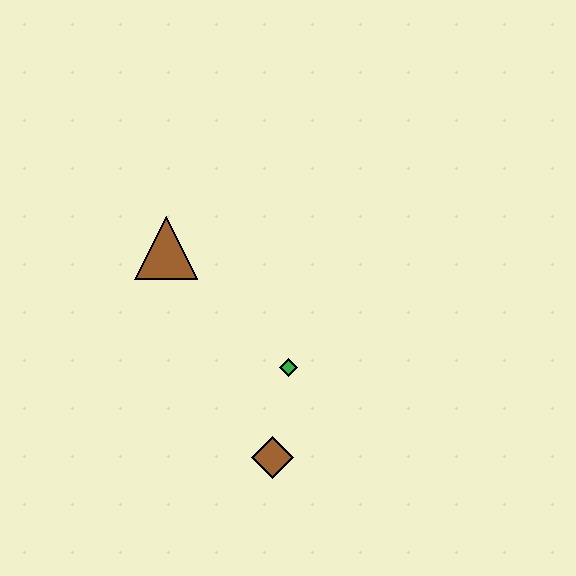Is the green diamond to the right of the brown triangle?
Yes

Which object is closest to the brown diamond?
The green diamond is closest to the brown diamond.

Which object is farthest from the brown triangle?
The brown diamond is farthest from the brown triangle.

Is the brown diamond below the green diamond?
Yes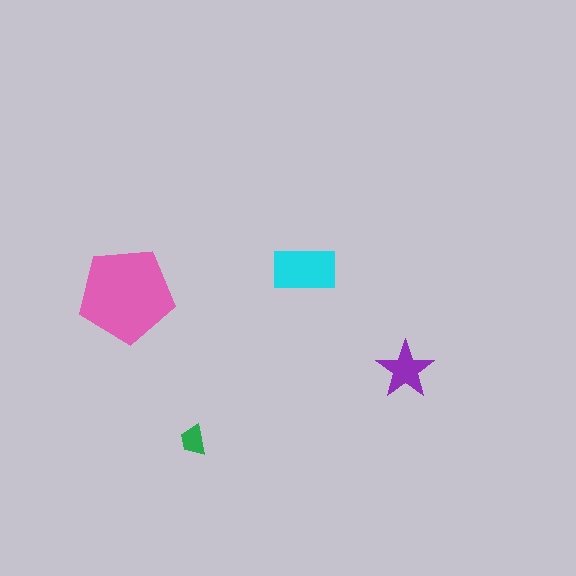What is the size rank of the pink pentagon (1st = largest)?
1st.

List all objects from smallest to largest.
The green trapezoid, the purple star, the cyan rectangle, the pink pentagon.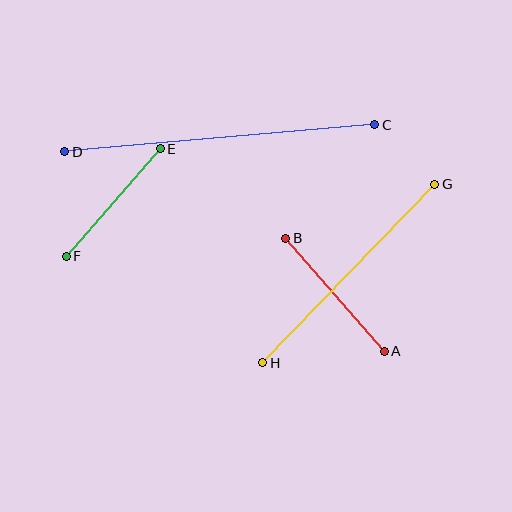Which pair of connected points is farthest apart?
Points C and D are farthest apart.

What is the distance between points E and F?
The distance is approximately 143 pixels.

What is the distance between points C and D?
The distance is approximately 311 pixels.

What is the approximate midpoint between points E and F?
The midpoint is at approximately (113, 202) pixels.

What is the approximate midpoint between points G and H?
The midpoint is at approximately (349, 274) pixels.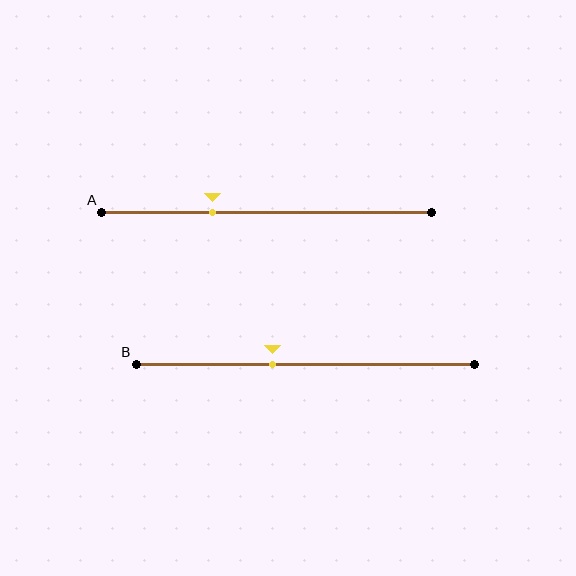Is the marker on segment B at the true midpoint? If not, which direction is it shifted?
No, the marker on segment B is shifted to the left by about 10% of the segment length.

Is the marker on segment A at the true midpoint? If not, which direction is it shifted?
No, the marker on segment A is shifted to the left by about 16% of the segment length.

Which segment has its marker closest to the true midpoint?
Segment B has its marker closest to the true midpoint.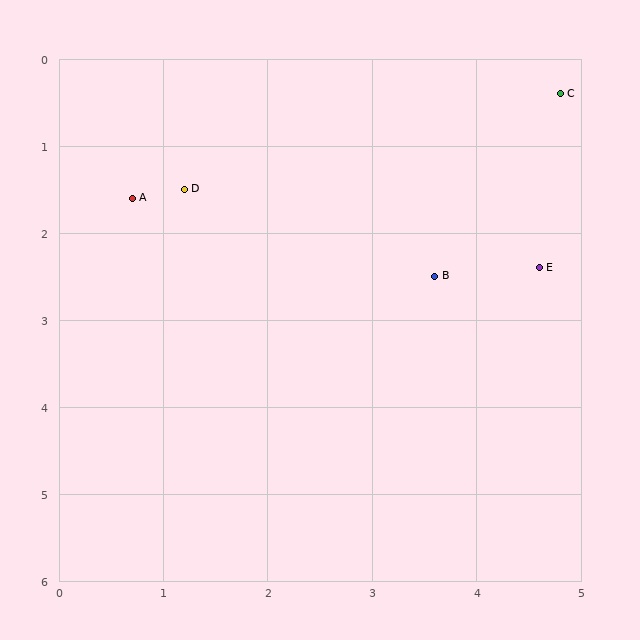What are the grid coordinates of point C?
Point C is at approximately (4.8, 0.4).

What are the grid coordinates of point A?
Point A is at approximately (0.7, 1.6).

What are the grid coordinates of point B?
Point B is at approximately (3.6, 2.5).